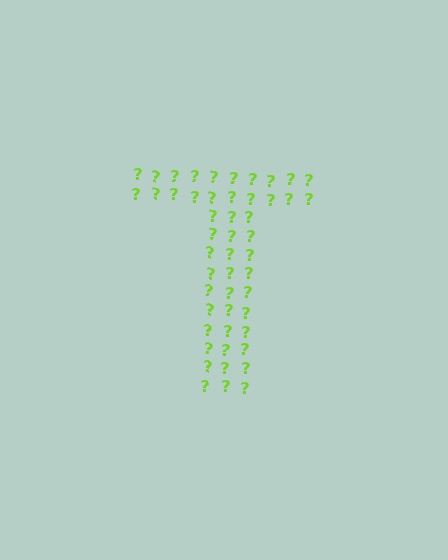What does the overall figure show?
The overall figure shows the letter T.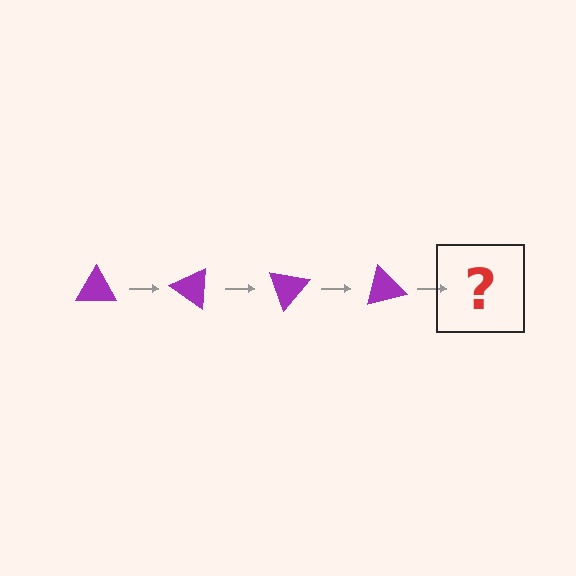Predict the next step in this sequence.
The next step is a purple triangle rotated 140 degrees.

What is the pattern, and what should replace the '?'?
The pattern is that the triangle rotates 35 degrees each step. The '?' should be a purple triangle rotated 140 degrees.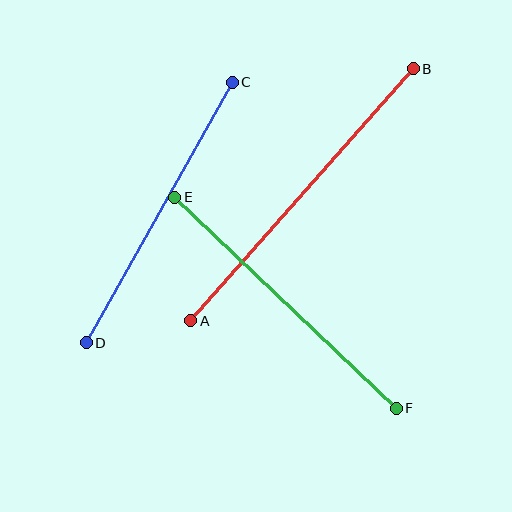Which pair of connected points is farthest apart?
Points A and B are farthest apart.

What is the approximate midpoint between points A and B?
The midpoint is at approximately (302, 195) pixels.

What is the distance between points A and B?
The distance is approximately 336 pixels.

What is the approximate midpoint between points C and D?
The midpoint is at approximately (159, 213) pixels.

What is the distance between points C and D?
The distance is approximately 299 pixels.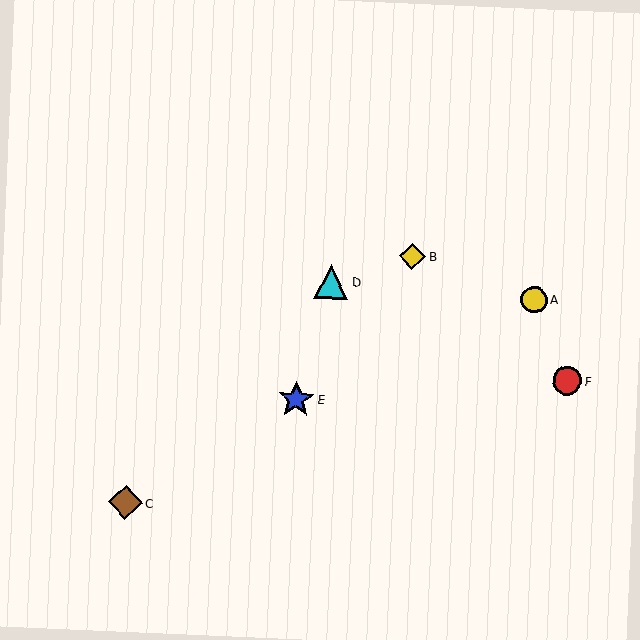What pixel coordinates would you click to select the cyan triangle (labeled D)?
Click at (331, 282) to select the cyan triangle D.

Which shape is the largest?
The blue star (labeled E) is the largest.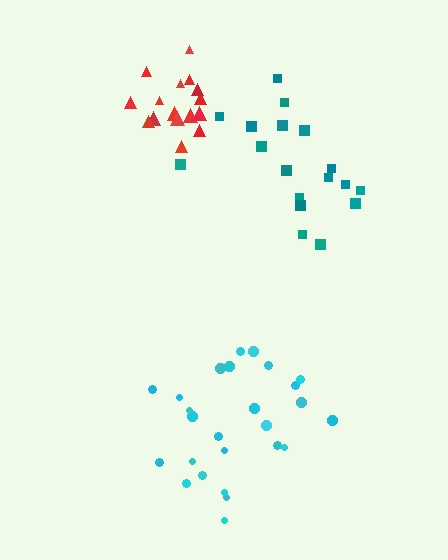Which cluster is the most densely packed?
Red.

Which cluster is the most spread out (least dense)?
Teal.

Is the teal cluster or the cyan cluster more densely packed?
Cyan.